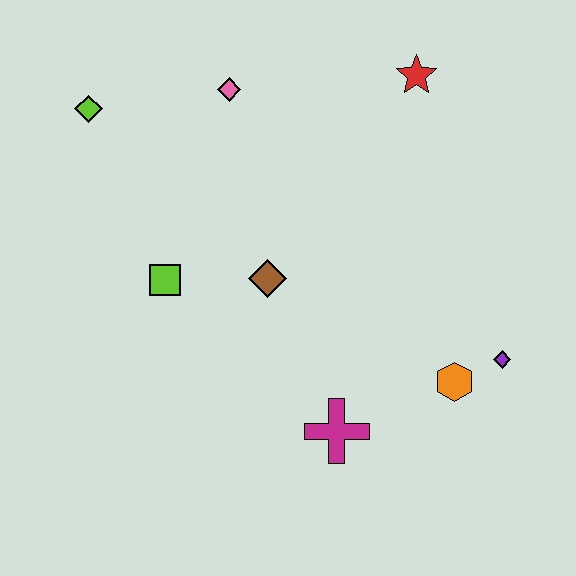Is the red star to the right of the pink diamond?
Yes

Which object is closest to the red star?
The pink diamond is closest to the red star.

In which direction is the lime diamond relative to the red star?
The lime diamond is to the left of the red star.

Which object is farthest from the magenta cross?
The lime diamond is farthest from the magenta cross.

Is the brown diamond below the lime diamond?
Yes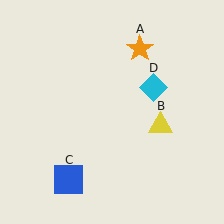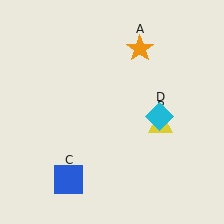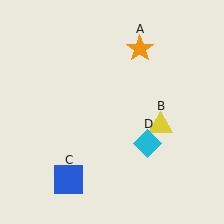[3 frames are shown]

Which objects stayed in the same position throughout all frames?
Orange star (object A) and yellow triangle (object B) and blue square (object C) remained stationary.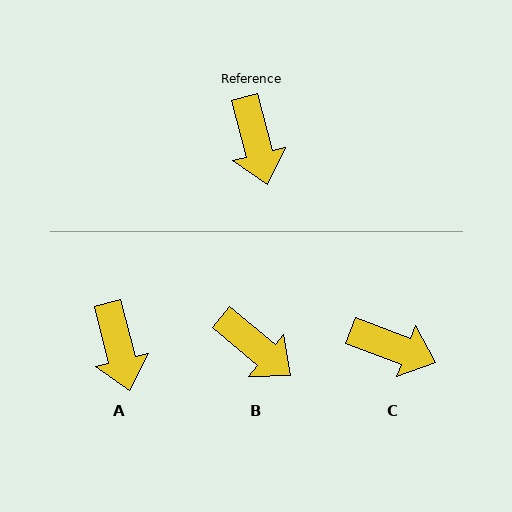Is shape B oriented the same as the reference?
No, it is off by about 36 degrees.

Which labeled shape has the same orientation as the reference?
A.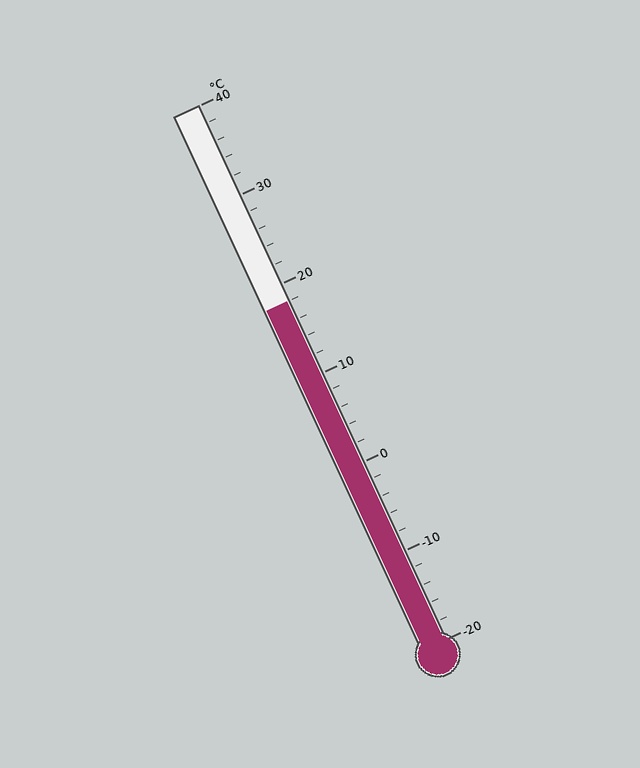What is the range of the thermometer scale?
The thermometer scale ranges from -20°C to 40°C.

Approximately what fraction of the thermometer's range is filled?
The thermometer is filled to approximately 65% of its range.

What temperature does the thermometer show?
The thermometer shows approximately 18°C.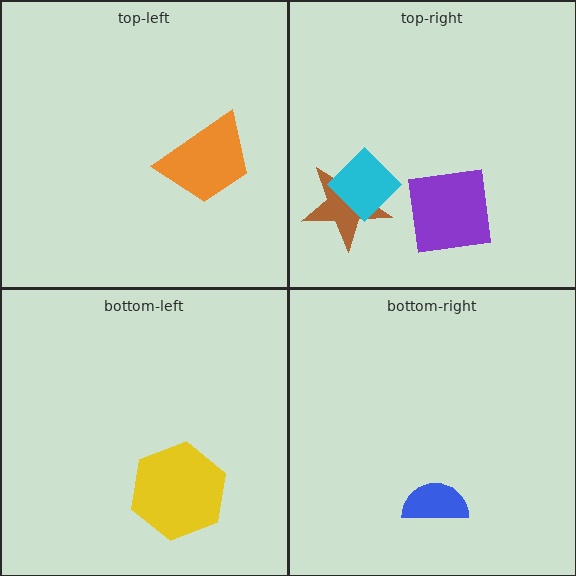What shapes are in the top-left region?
The orange trapezoid.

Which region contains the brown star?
The top-right region.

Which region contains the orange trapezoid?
The top-left region.